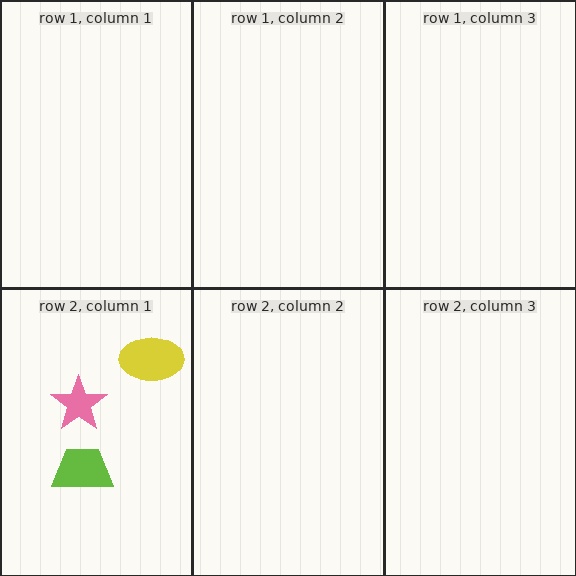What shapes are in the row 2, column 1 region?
The lime trapezoid, the yellow ellipse, the pink star.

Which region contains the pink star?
The row 2, column 1 region.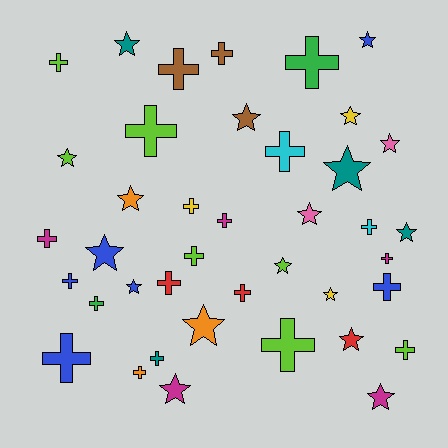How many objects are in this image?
There are 40 objects.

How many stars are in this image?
There are 18 stars.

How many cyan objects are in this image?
There are 2 cyan objects.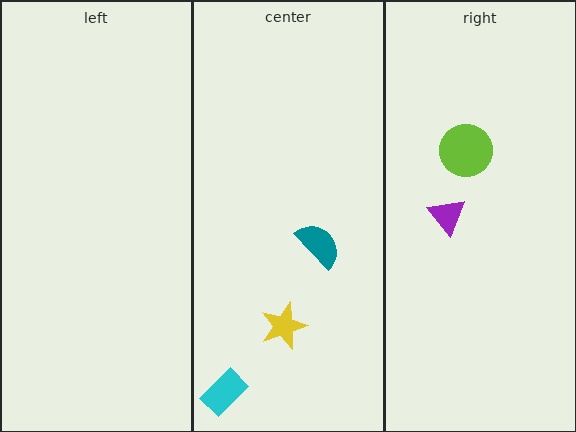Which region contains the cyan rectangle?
The center region.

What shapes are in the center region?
The teal semicircle, the yellow star, the cyan rectangle.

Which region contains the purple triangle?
The right region.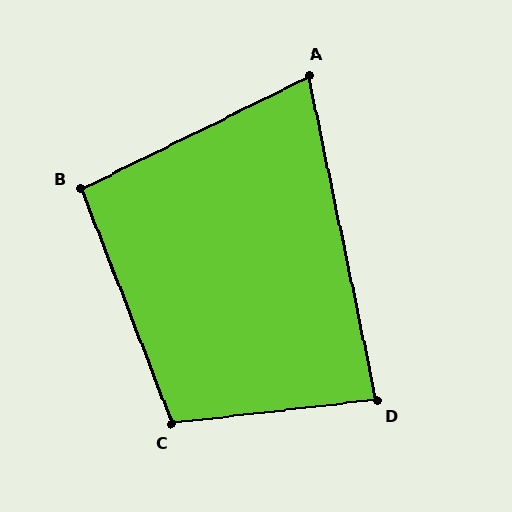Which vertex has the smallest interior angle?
A, at approximately 76 degrees.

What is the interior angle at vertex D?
Approximately 85 degrees (acute).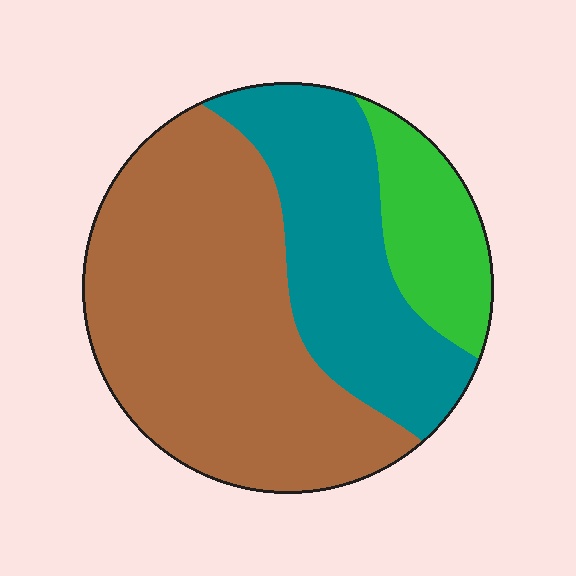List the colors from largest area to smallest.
From largest to smallest: brown, teal, green.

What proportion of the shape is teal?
Teal takes up about one third (1/3) of the shape.